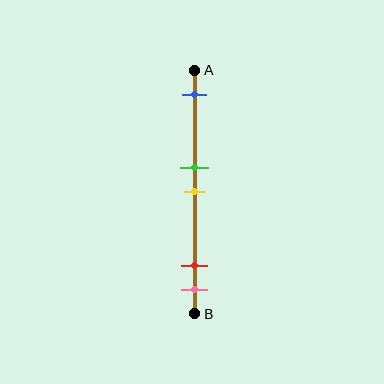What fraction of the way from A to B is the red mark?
The red mark is approximately 80% (0.8) of the way from A to B.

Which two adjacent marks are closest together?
The green and yellow marks are the closest adjacent pair.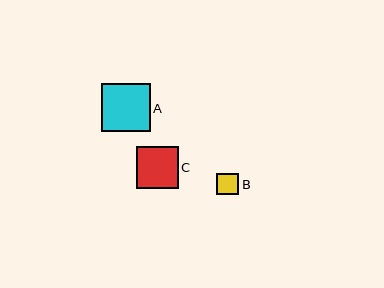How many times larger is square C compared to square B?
Square C is approximately 1.9 times the size of square B.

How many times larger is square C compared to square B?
Square C is approximately 1.9 times the size of square B.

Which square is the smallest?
Square B is the smallest with a size of approximately 22 pixels.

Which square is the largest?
Square A is the largest with a size of approximately 48 pixels.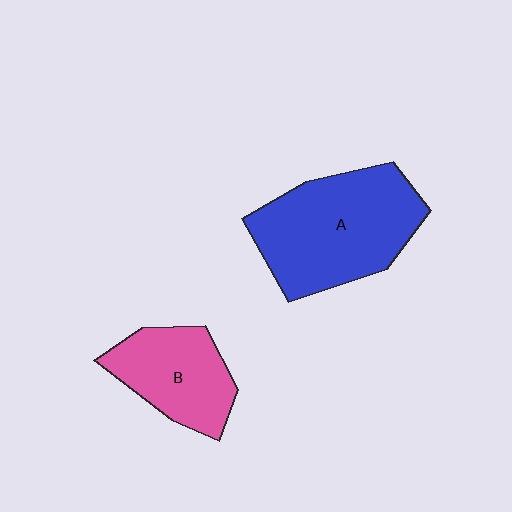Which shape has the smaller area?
Shape B (pink).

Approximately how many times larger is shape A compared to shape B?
Approximately 1.6 times.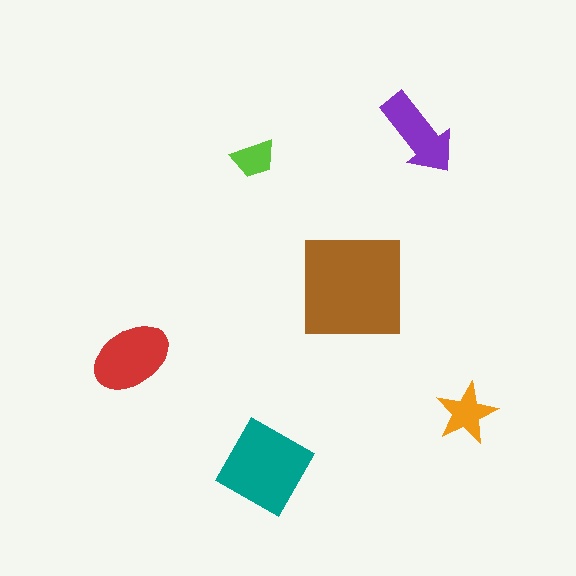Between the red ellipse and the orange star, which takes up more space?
The red ellipse.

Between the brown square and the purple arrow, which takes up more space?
The brown square.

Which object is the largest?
The brown square.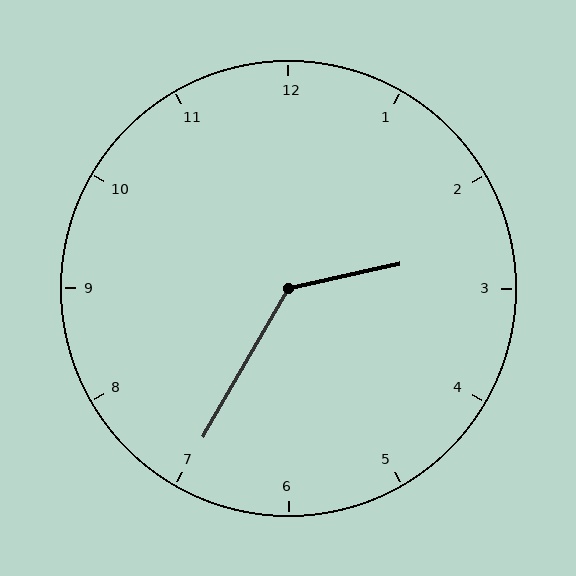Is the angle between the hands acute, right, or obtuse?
It is obtuse.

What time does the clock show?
2:35.